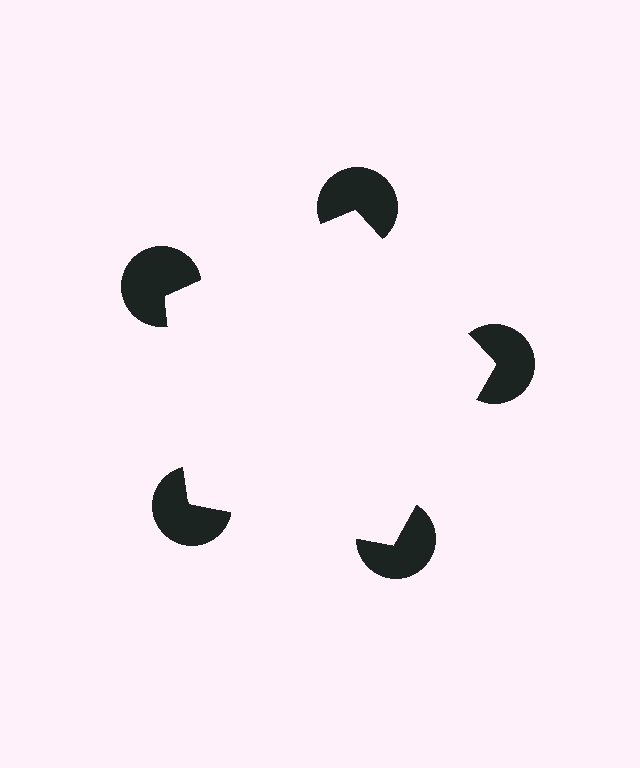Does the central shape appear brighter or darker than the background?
It typically appears slightly brighter than the background, even though no actual brightness change is drawn.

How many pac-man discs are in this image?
There are 5 — one at each vertex of the illusory pentagon.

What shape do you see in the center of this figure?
An illusory pentagon — its edges are inferred from the aligned wedge cuts in the pac-man discs, not physically drawn.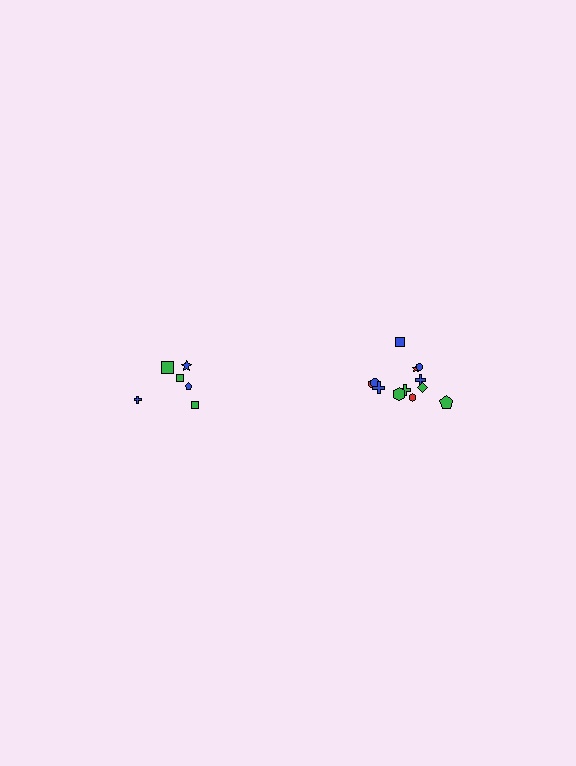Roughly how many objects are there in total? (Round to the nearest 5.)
Roughly 20 objects in total.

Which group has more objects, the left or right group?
The right group.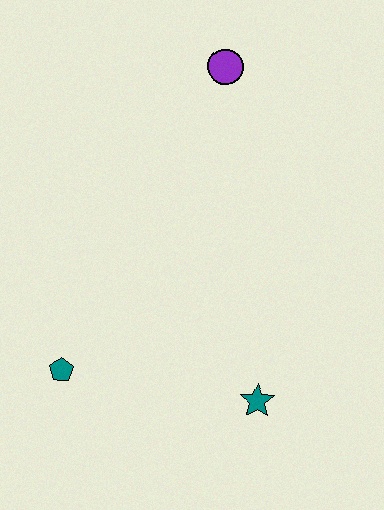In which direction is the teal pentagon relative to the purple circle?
The teal pentagon is below the purple circle.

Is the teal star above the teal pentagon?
No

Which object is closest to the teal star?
The teal pentagon is closest to the teal star.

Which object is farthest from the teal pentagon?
The purple circle is farthest from the teal pentagon.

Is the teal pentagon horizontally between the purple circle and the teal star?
No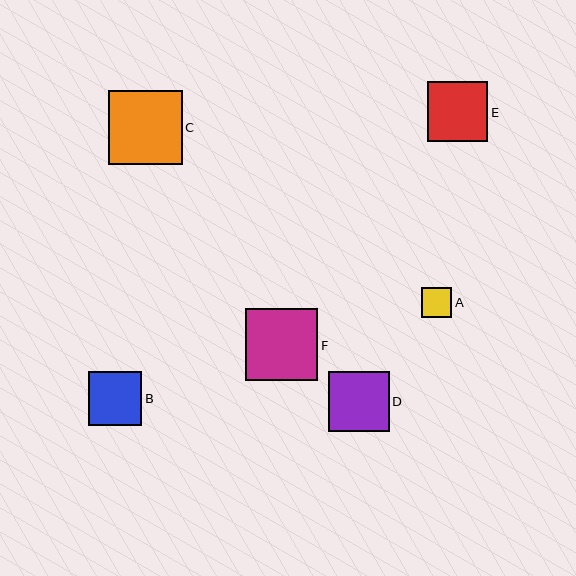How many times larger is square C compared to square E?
Square C is approximately 1.2 times the size of square E.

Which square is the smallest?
Square A is the smallest with a size of approximately 30 pixels.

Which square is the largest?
Square C is the largest with a size of approximately 74 pixels.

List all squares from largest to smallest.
From largest to smallest: C, F, E, D, B, A.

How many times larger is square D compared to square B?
Square D is approximately 1.1 times the size of square B.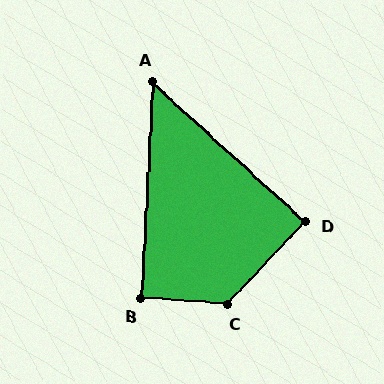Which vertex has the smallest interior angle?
A, at approximately 51 degrees.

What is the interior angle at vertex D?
Approximately 89 degrees (approximately right).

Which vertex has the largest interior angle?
C, at approximately 129 degrees.